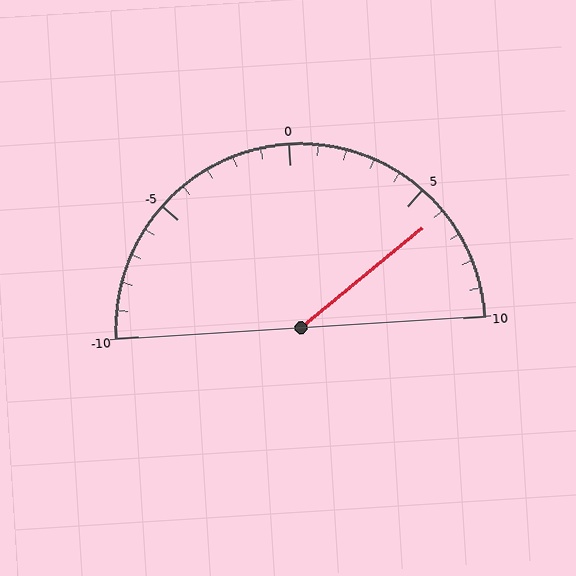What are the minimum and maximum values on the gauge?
The gauge ranges from -10 to 10.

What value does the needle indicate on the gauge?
The needle indicates approximately 6.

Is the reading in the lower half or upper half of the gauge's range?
The reading is in the upper half of the range (-10 to 10).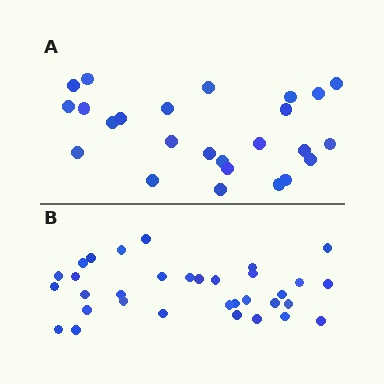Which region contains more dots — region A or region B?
Region B (the bottom region) has more dots.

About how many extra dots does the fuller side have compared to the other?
Region B has roughly 8 or so more dots than region A.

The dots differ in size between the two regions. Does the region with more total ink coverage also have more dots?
No. Region A has more total ink coverage because its dots are larger, but region B actually contains more individual dots. Total area can be misleading — the number of items is what matters here.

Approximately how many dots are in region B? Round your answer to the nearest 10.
About 30 dots. (The exact count is 33, which rounds to 30.)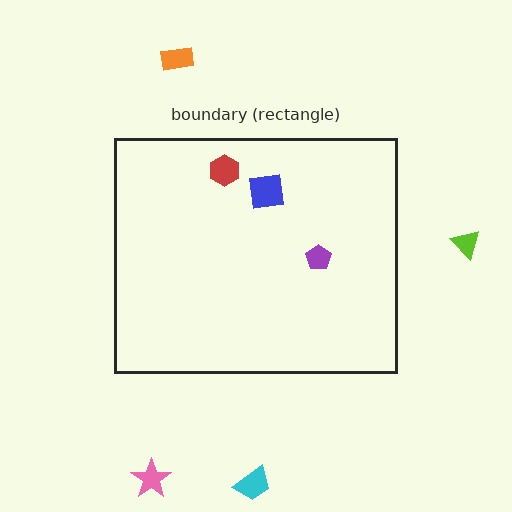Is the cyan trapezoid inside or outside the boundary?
Outside.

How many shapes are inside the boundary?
3 inside, 4 outside.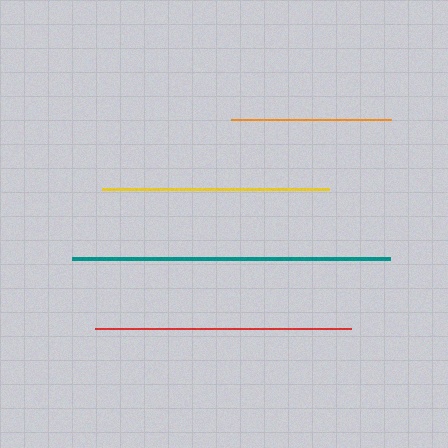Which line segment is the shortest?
The orange line is the shortest at approximately 160 pixels.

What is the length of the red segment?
The red segment is approximately 256 pixels long.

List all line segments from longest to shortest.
From longest to shortest: teal, red, yellow, orange.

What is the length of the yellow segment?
The yellow segment is approximately 227 pixels long.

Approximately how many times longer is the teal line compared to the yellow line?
The teal line is approximately 1.4 times the length of the yellow line.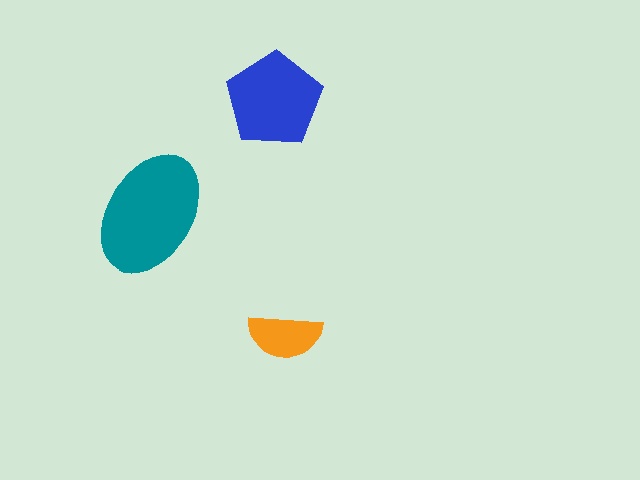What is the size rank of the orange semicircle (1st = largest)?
3rd.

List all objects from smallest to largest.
The orange semicircle, the blue pentagon, the teal ellipse.